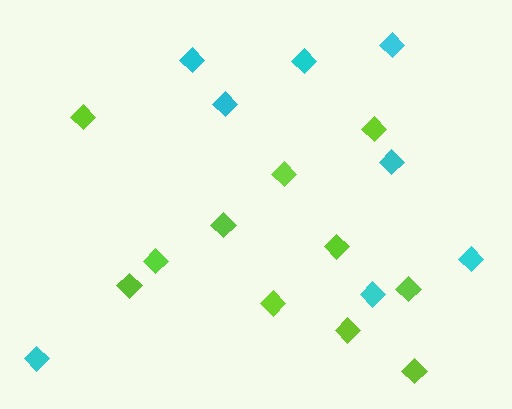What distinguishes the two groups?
There are 2 groups: one group of lime diamonds (11) and one group of cyan diamonds (8).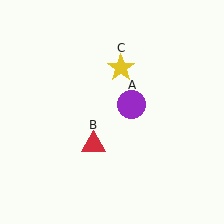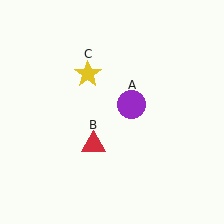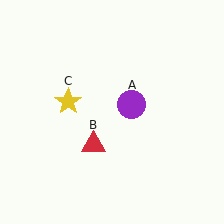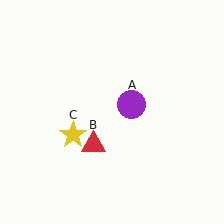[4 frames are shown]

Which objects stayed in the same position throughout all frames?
Purple circle (object A) and red triangle (object B) remained stationary.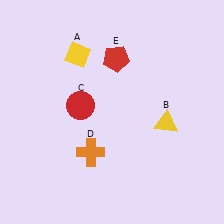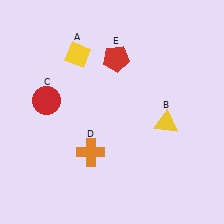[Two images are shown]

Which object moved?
The red circle (C) moved left.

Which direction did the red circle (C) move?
The red circle (C) moved left.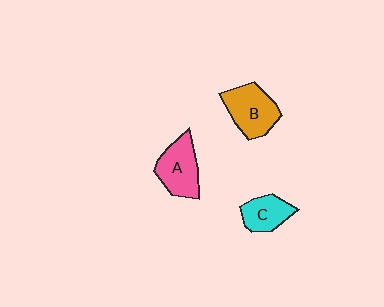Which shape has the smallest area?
Shape C (cyan).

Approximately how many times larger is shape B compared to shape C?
Approximately 1.5 times.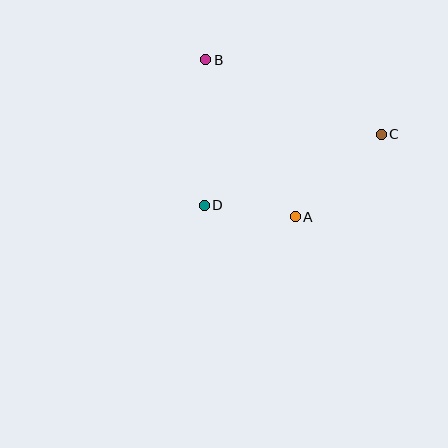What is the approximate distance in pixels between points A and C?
The distance between A and C is approximately 119 pixels.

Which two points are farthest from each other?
Points B and C are farthest from each other.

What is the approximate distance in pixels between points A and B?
The distance between A and B is approximately 181 pixels.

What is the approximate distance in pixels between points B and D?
The distance between B and D is approximately 146 pixels.